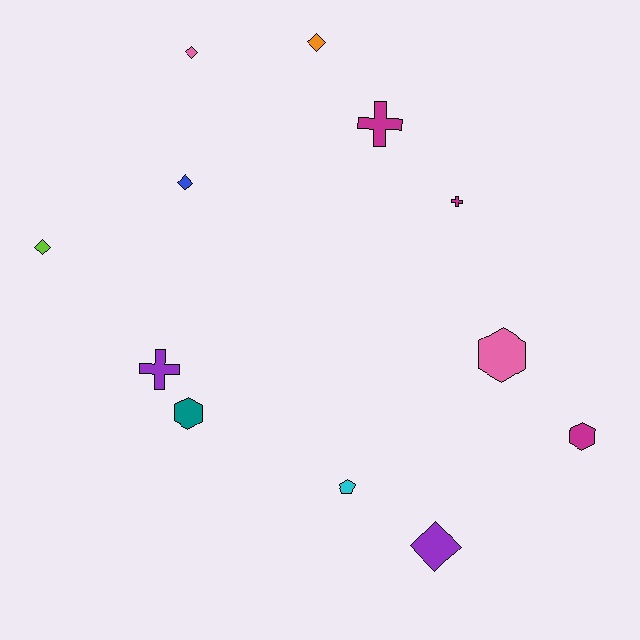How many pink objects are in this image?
There are 2 pink objects.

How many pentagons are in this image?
There is 1 pentagon.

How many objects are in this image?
There are 12 objects.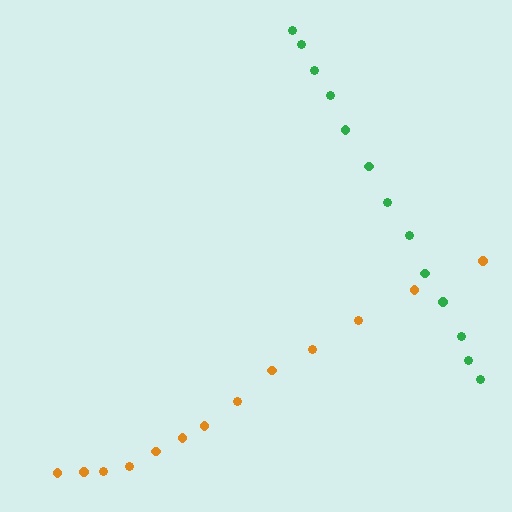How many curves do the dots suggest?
There are 2 distinct paths.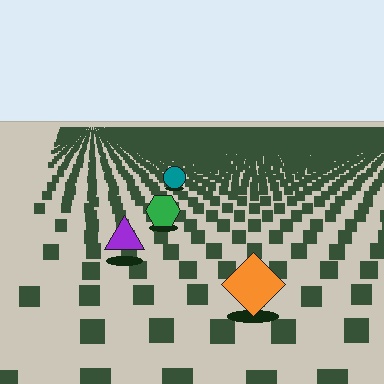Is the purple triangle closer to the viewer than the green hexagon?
Yes. The purple triangle is closer — you can tell from the texture gradient: the ground texture is coarser near it.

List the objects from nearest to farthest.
From nearest to farthest: the orange diamond, the purple triangle, the green hexagon, the teal circle.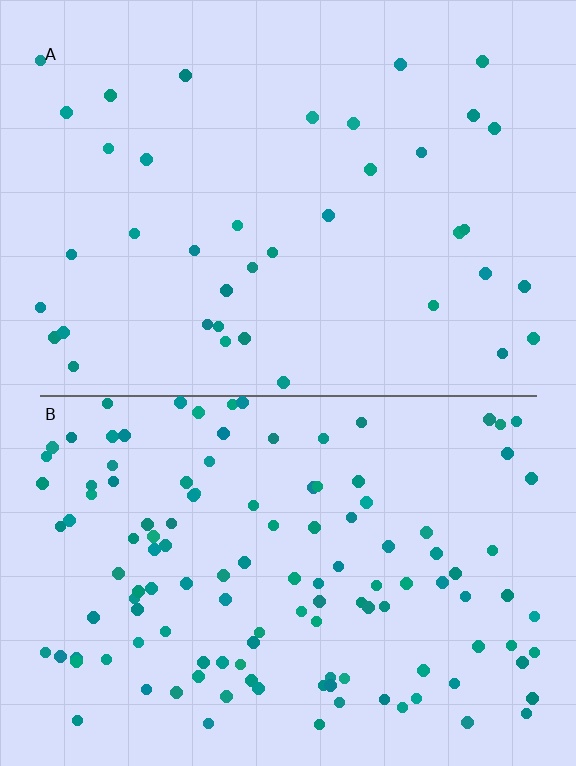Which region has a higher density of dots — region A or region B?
B (the bottom).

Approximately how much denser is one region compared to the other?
Approximately 3.2× — region B over region A.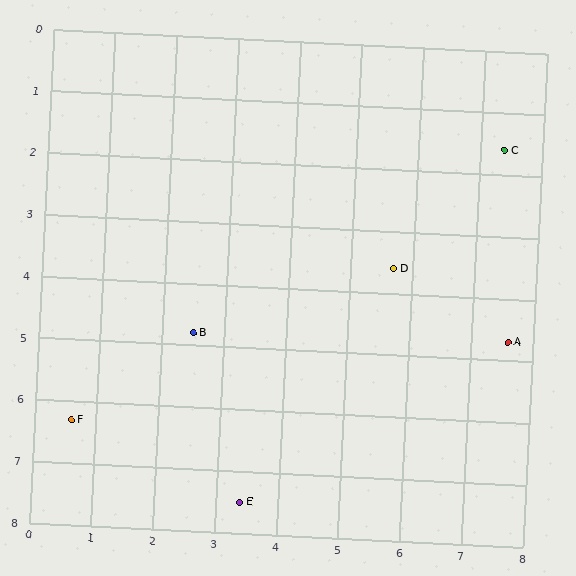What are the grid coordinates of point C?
Point C is at approximately (7.4, 1.6).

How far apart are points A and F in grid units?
Points A and F are about 7.2 grid units apart.